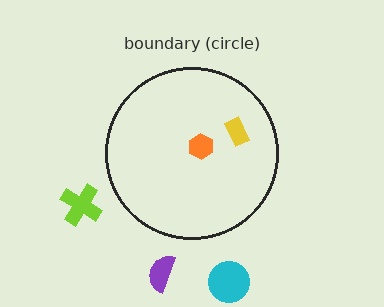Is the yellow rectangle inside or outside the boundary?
Inside.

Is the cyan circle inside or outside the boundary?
Outside.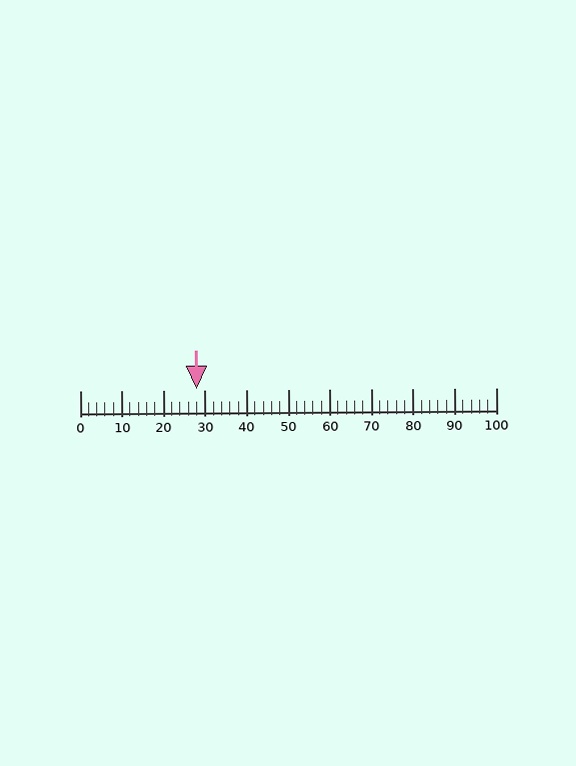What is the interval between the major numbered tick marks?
The major tick marks are spaced 10 units apart.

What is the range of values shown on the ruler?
The ruler shows values from 0 to 100.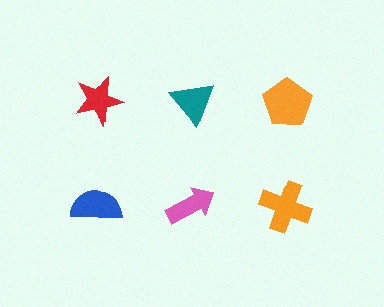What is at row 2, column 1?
A blue semicircle.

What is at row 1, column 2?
A teal triangle.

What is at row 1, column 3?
An orange pentagon.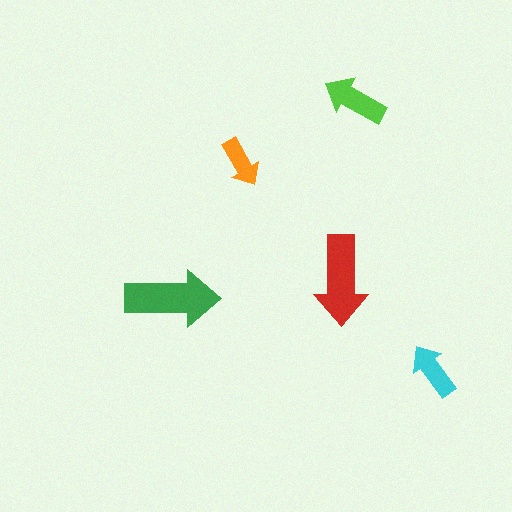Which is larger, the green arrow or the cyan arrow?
The green one.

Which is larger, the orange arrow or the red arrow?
The red one.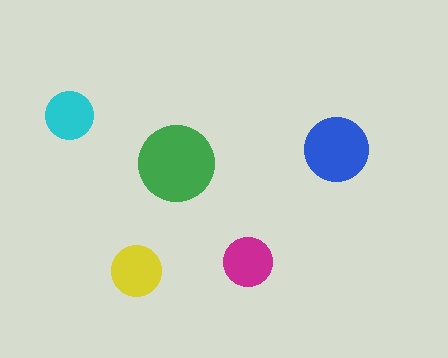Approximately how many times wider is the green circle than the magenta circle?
About 1.5 times wider.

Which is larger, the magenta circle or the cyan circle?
The magenta one.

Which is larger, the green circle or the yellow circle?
The green one.